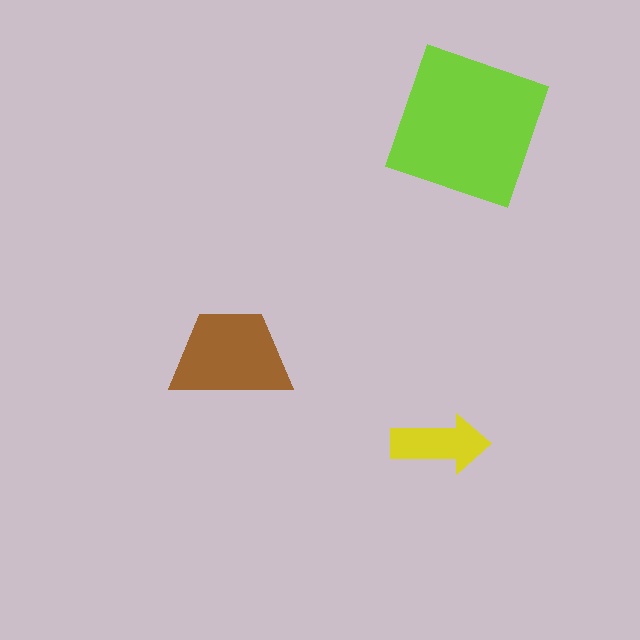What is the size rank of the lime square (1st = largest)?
1st.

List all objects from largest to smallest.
The lime square, the brown trapezoid, the yellow arrow.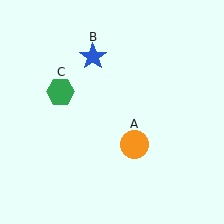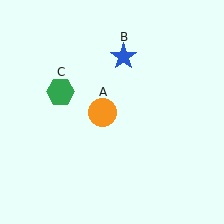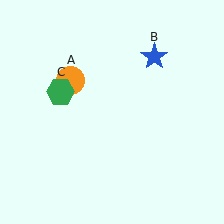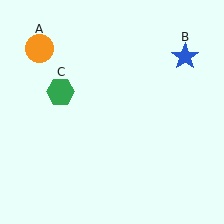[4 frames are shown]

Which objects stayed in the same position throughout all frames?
Green hexagon (object C) remained stationary.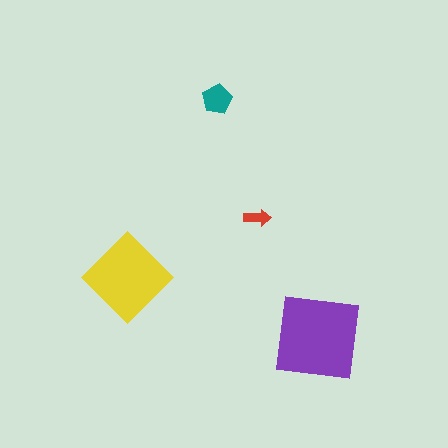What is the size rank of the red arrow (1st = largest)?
4th.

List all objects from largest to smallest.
The purple square, the yellow diamond, the teal pentagon, the red arrow.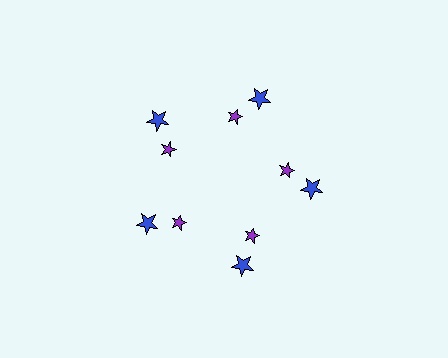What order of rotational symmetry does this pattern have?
This pattern has 5-fold rotational symmetry.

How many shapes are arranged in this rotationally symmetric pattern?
There are 10 shapes, arranged in 5 groups of 2.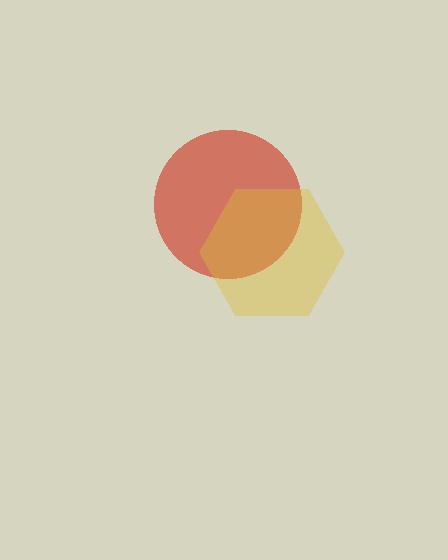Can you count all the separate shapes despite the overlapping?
Yes, there are 2 separate shapes.